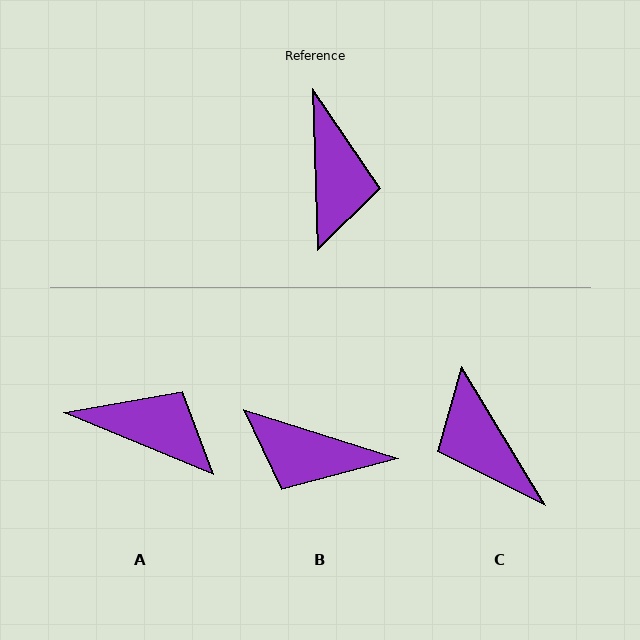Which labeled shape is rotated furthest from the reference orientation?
C, about 150 degrees away.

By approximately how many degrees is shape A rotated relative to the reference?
Approximately 66 degrees counter-clockwise.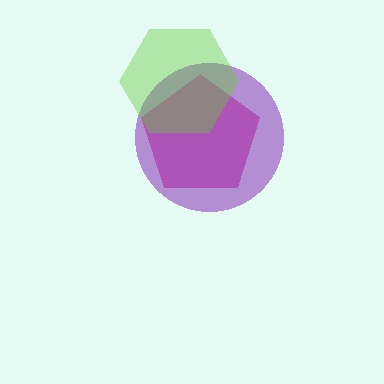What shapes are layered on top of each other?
The layered shapes are: a magenta pentagon, a purple circle, a lime hexagon.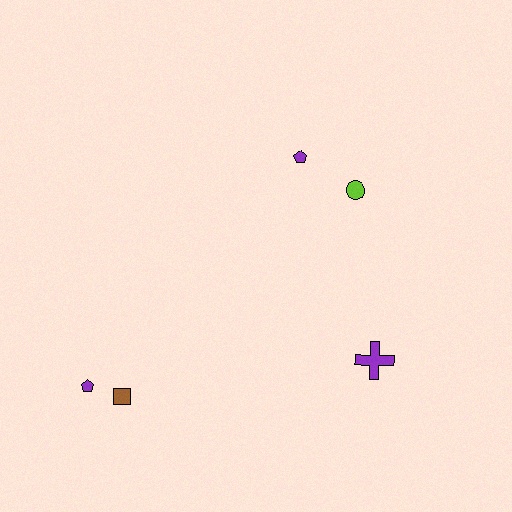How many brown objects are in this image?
There is 1 brown object.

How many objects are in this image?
There are 5 objects.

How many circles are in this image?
There is 1 circle.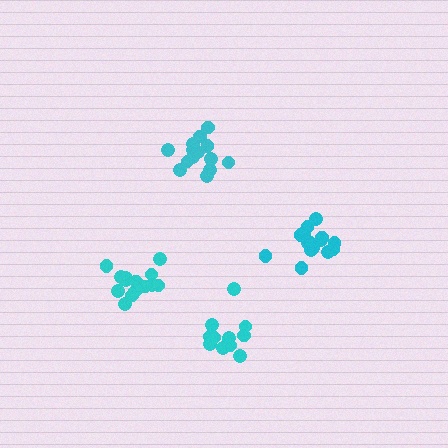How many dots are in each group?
Group 1: 15 dots, Group 2: 15 dots, Group 3: 14 dots, Group 4: 12 dots (56 total).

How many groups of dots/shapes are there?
There are 4 groups.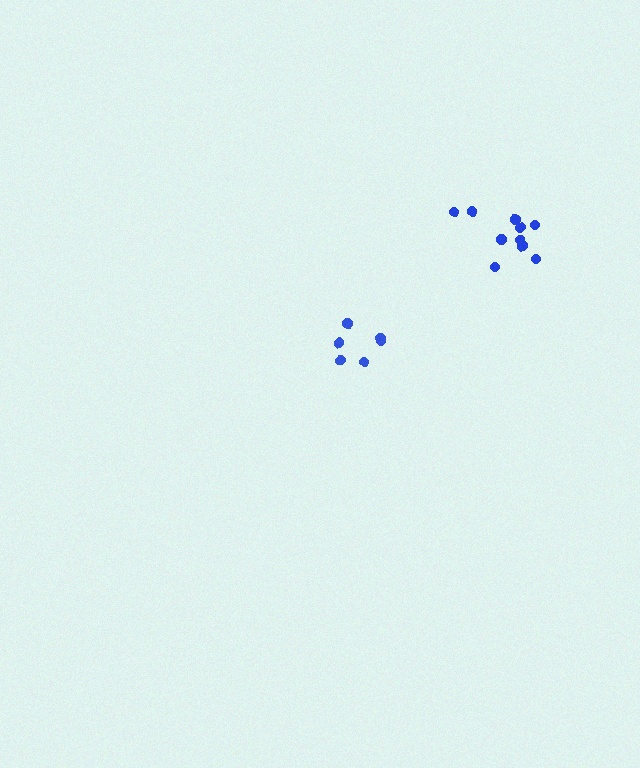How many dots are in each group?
Group 1: 10 dots, Group 2: 6 dots (16 total).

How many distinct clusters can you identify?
There are 2 distinct clusters.